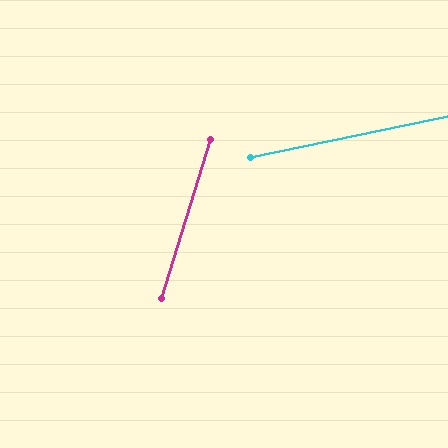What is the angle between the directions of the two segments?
Approximately 61 degrees.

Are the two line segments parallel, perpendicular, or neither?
Neither parallel nor perpendicular — they differ by about 61°.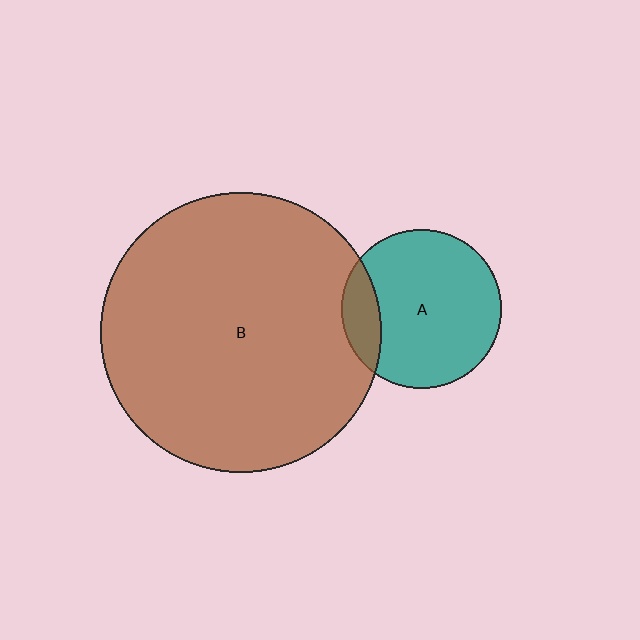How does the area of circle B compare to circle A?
Approximately 3.1 times.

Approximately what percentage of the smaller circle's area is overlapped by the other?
Approximately 15%.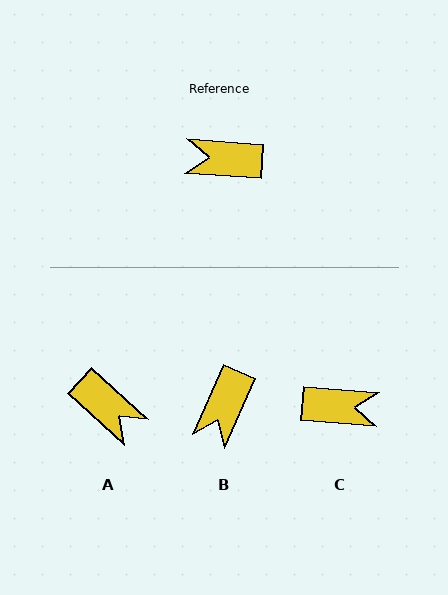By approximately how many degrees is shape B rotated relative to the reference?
Approximately 70 degrees counter-clockwise.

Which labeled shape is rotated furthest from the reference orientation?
C, about 179 degrees away.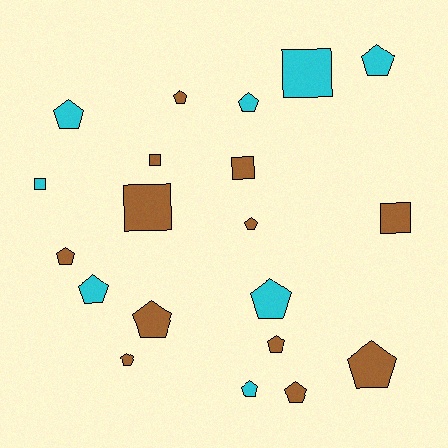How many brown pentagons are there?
There are 8 brown pentagons.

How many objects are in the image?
There are 20 objects.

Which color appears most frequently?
Brown, with 12 objects.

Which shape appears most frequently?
Pentagon, with 14 objects.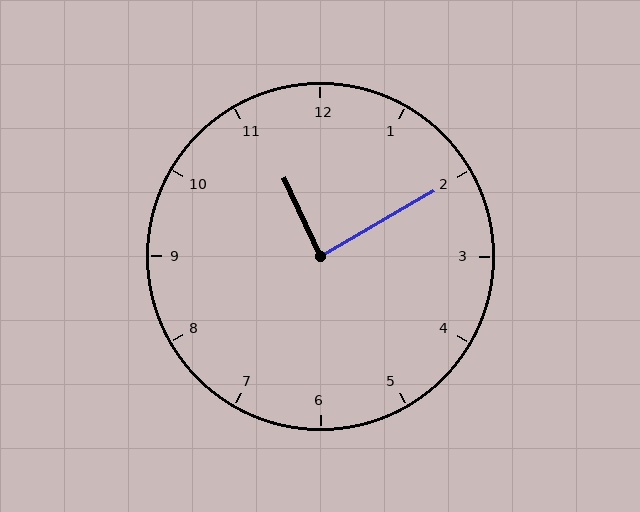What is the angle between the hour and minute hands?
Approximately 85 degrees.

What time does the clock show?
11:10.